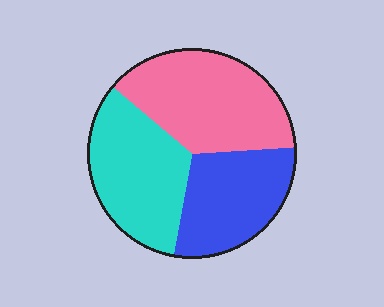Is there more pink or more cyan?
Pink.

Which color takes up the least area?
Blue, at roughly 30%.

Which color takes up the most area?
Pink, at roughly 40%.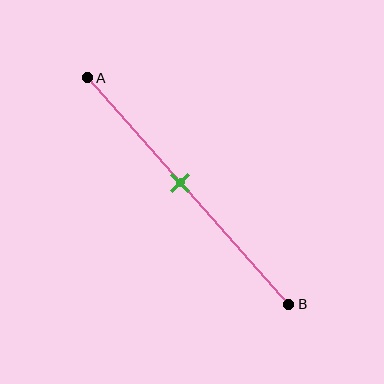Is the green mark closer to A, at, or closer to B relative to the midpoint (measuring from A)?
The green mark is closer to point A than the midpoint of segment AB.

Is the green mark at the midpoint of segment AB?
No, the mark is at about 45% from A, not at the 50% midpoint.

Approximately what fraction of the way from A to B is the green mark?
The green mark is approximately 45% of the way from A to B.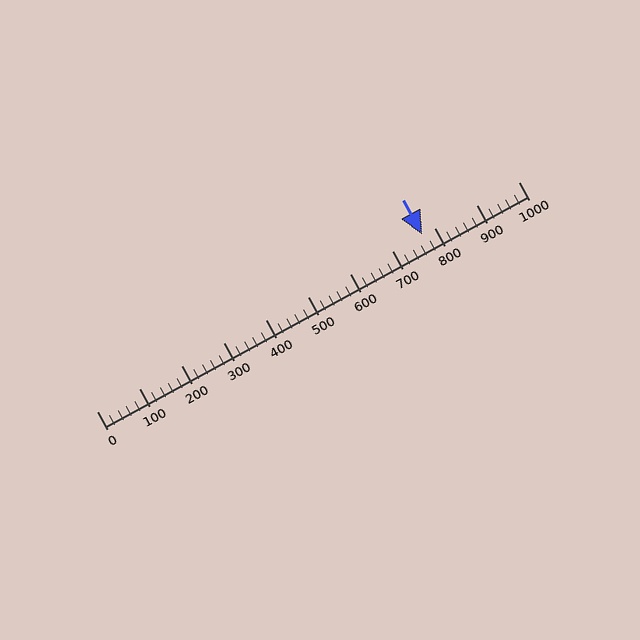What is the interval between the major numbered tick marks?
The major tick marks are spaced 100 units apart.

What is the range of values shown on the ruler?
The ruler shows values from 0 to 1000.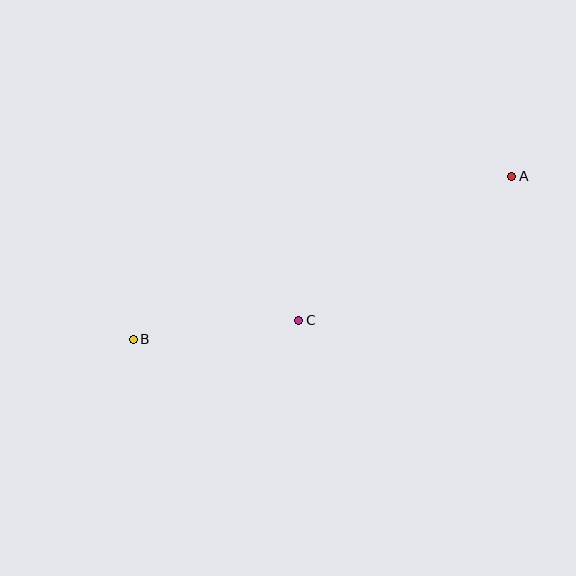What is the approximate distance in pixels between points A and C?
The distance between A and C is approximately 257 pixels.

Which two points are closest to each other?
Points B and C are closest to each other.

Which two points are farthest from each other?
Points A and B are farthest from each other.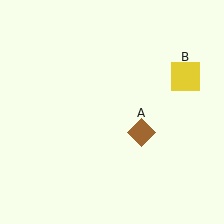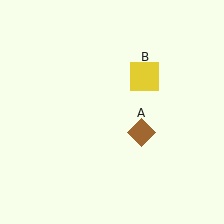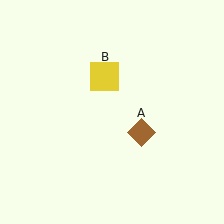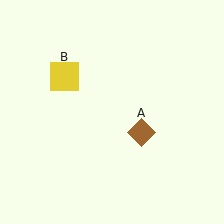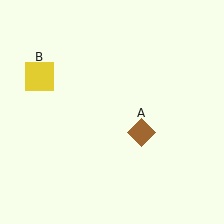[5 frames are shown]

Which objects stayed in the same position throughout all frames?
Brown diamond (object A) remained stationary.